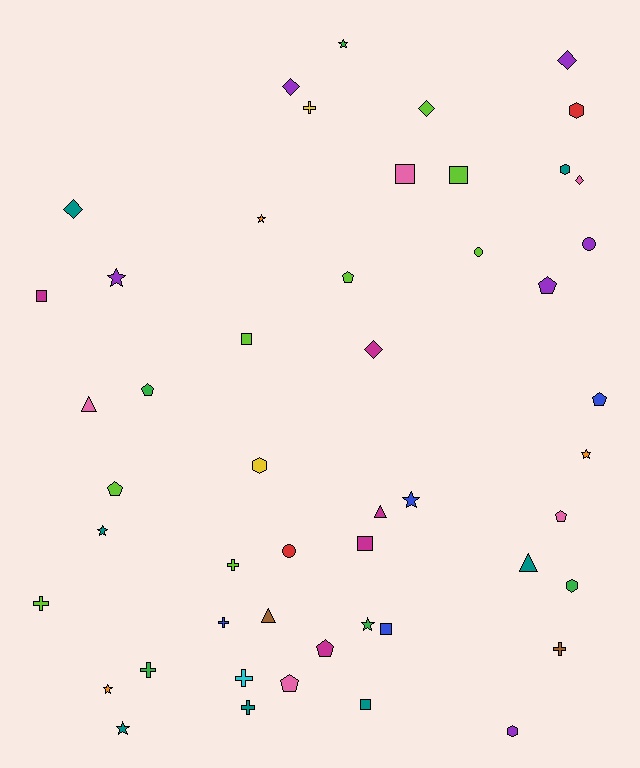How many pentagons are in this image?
There are 8 pentagons.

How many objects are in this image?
There are 50 objects.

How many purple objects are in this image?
There are 6 purple objects.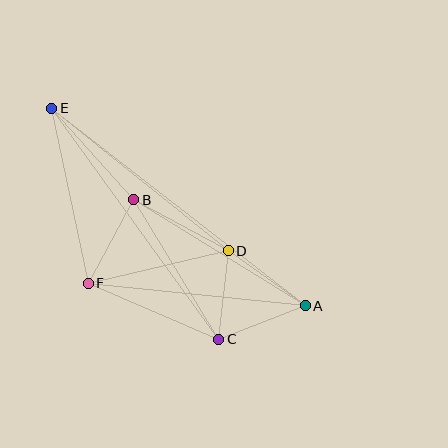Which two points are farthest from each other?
Points A and E are farthest from each other.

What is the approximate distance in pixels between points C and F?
The distance between C and F is approximately 142 pixels.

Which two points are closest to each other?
Points C and D are closest to each other.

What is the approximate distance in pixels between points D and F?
The distance between D and F is approximately 144 pixels.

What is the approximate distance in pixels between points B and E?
The distance between B and E is approximately 123 pixels.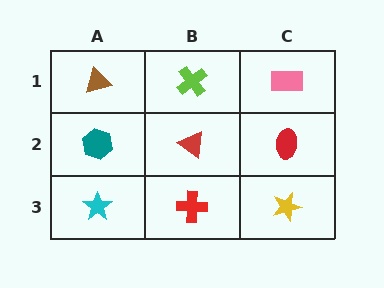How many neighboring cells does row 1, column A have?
2.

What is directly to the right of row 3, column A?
A red cross.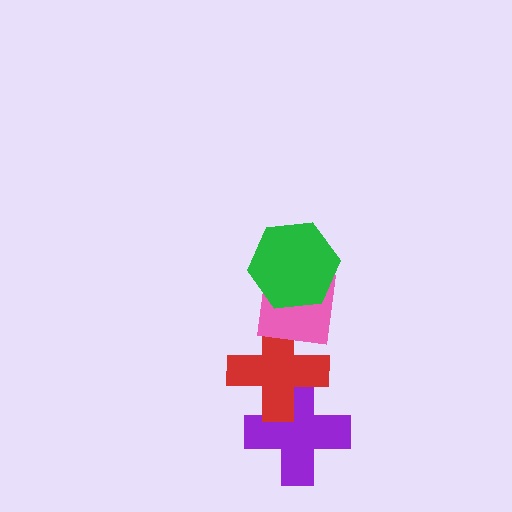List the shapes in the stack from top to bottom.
From top to bottom: the green hexagon, the pink square, the red cross, the purple cross.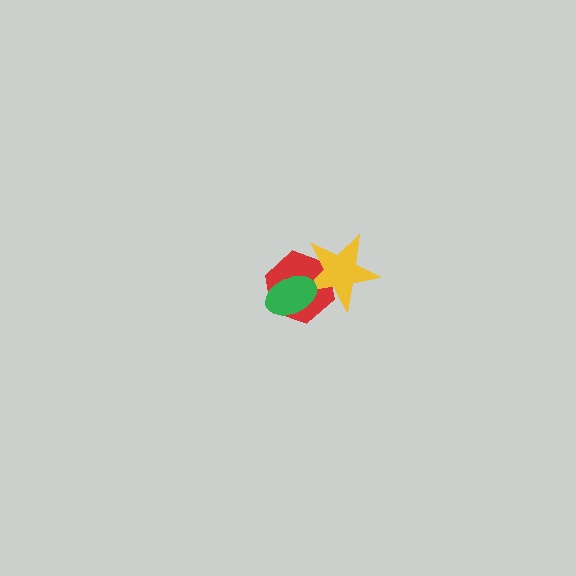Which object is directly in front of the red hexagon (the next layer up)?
The yellow star is directly in front of the red hexagon.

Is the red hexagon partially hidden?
Yes, it is partially covered by another shape.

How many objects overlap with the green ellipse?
2 objects overlap with the green ellipse.